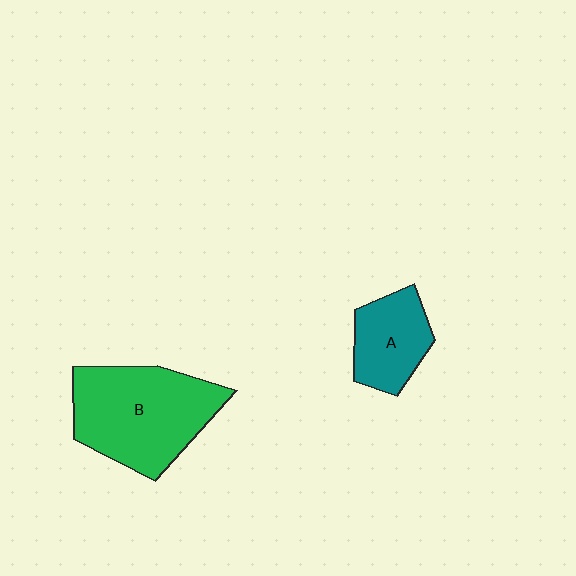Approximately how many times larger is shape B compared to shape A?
Approximately 2.0 times.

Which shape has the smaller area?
Shape A (teal).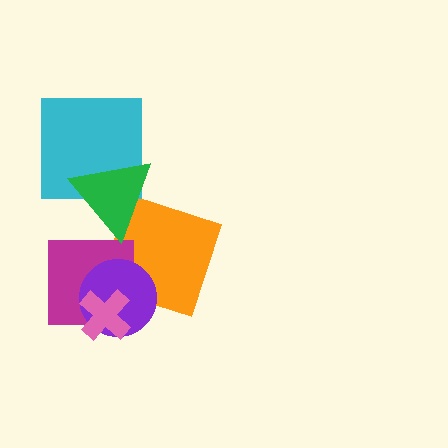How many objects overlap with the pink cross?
2 objects overlap with the pink cross.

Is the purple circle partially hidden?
Yes, it is partially covered by another shape.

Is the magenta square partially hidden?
Yes, it is partially covered by another shape.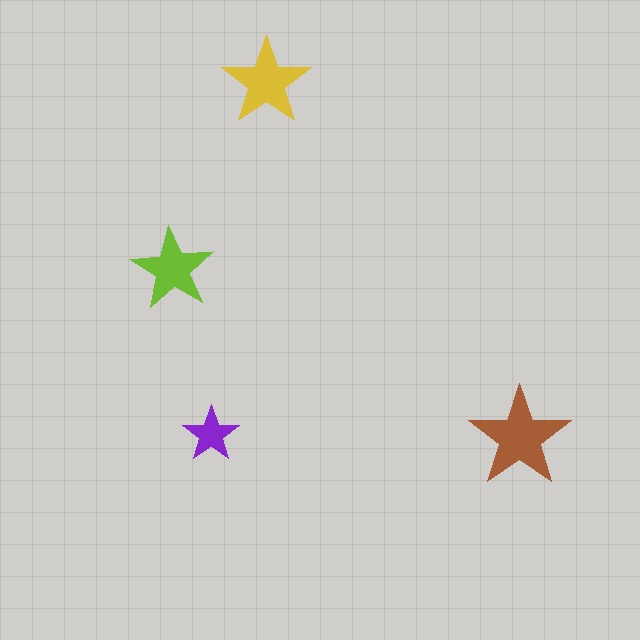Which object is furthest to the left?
The lime star is leftmost.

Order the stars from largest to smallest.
the brown one, the yellow one, the lime one, the purple one.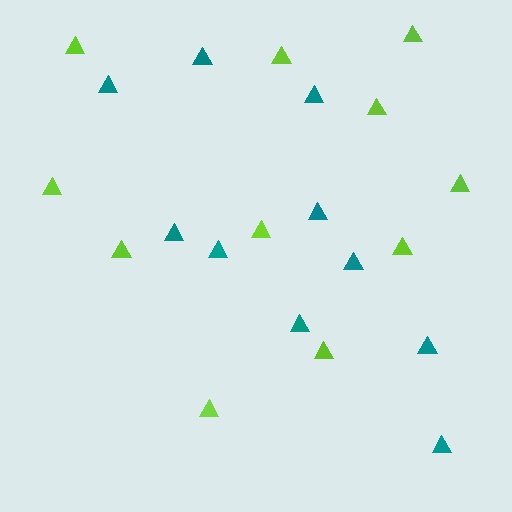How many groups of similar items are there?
There are 2 groups: one group of lime triangles (11) and one group of teal triangles (10).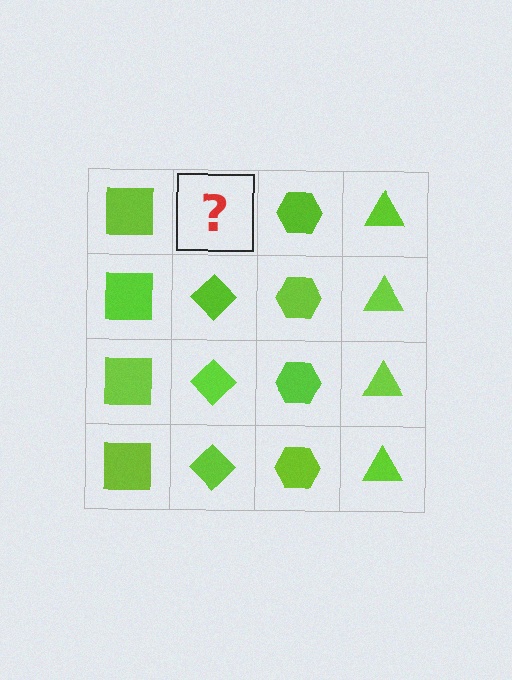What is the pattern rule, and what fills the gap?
The rule is that each column has a consistent shape. The gap should be filled with a lime diamond.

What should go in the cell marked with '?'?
The missing cell should contain a lime diamond.